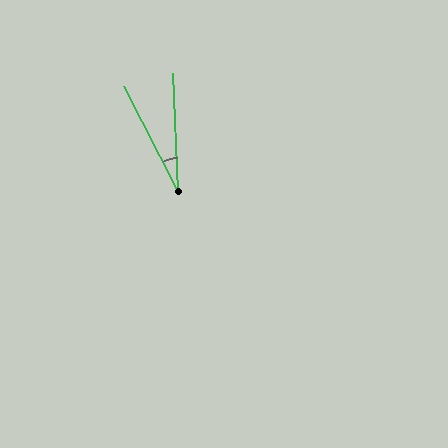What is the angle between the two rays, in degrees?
Approximately 25 degrees.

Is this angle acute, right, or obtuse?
It is acute.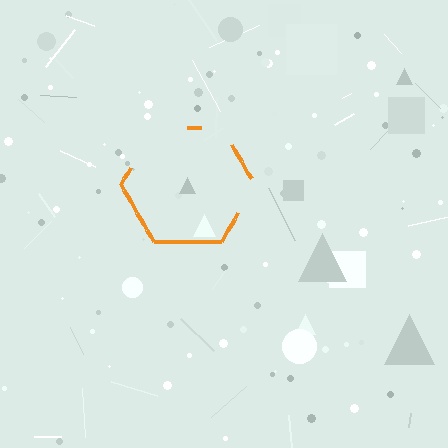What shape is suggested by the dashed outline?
The dashed outline suggests a hexagon.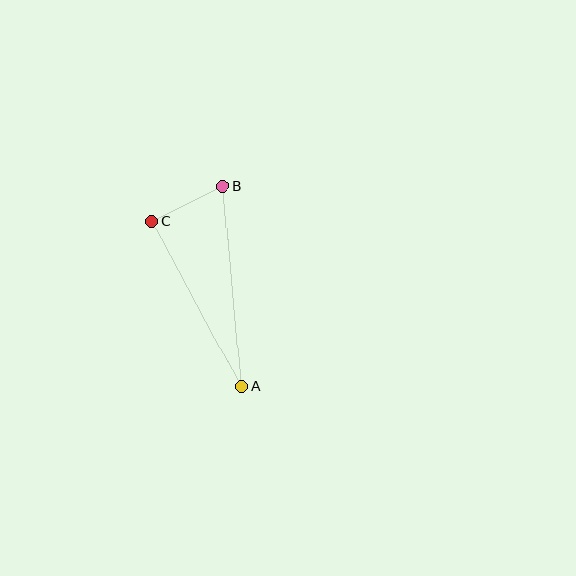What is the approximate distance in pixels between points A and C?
The distance between A and C is approximately 188 pixels.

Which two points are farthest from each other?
Points A and B are farthest from each other.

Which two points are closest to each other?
Points B and C are closest to each other.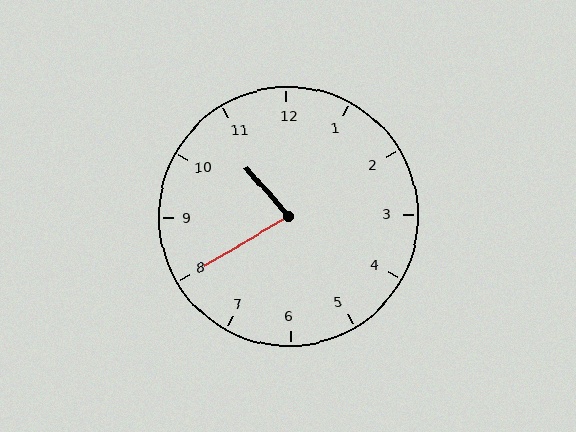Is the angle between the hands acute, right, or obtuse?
It is acute.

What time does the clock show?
10:40.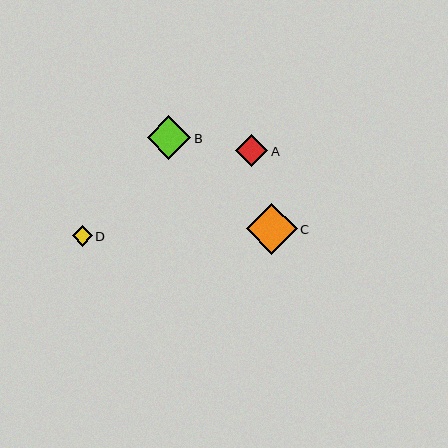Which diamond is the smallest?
Diamond D is the smallest with a size of approximately 20 pixels.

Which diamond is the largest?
Diamond C is the largest with a size of approximately 51 pixels.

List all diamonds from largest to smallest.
From largest to smallest: C, B, A, D.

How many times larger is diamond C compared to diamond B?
Diamond C is approximately 1.2 times the size of diamond B.